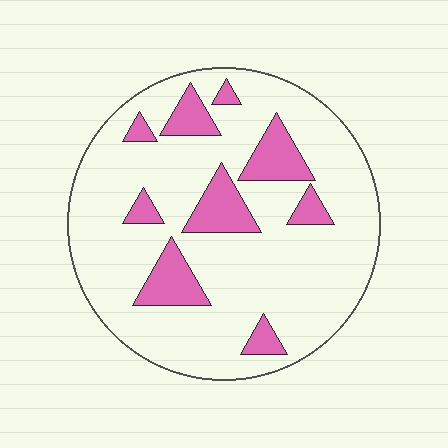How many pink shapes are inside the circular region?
9.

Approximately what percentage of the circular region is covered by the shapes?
Approximately 20%.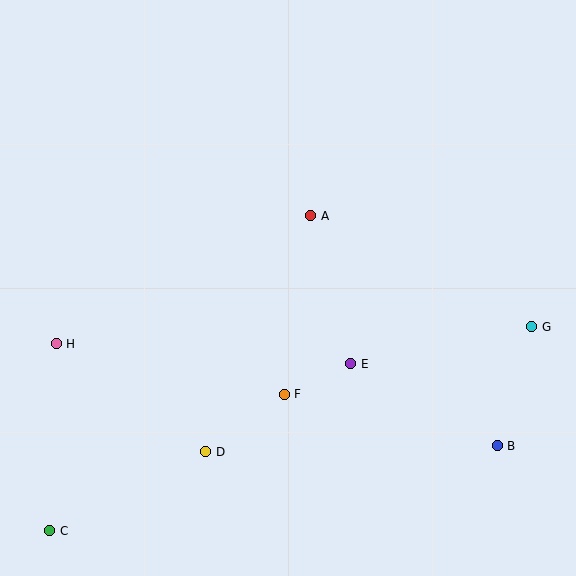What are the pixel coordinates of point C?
Point C is at (50, 531).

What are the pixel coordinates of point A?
Point A is at (311, 216).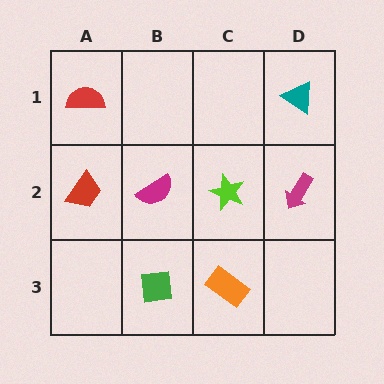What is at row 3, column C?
An orange rectangle.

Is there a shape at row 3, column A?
No, that cell is empty.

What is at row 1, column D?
A teal triangle.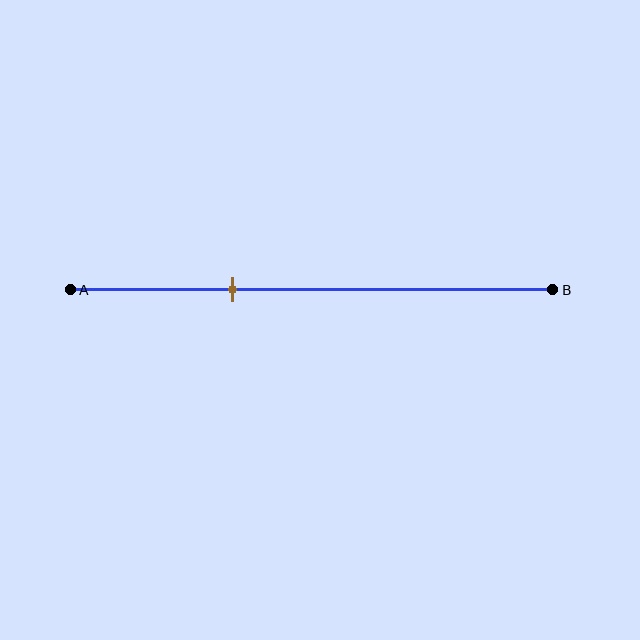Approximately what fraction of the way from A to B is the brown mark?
The brown mark is approximately 35% of the way from A to B.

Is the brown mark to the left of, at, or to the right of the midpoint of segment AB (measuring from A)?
The brown mark is to the left of the midpoint of segment AB.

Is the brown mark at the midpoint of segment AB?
No, the mark is at about 35% from A, not at the 50% midpoint.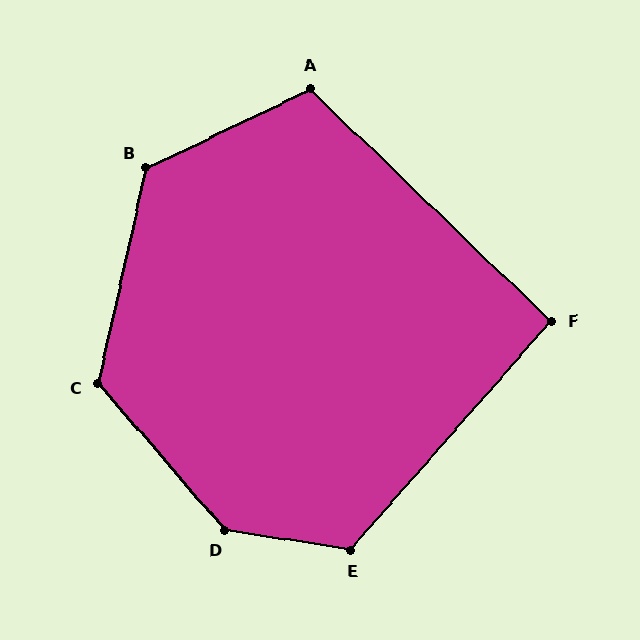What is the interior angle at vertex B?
Approximately 128 degrees (obtuse).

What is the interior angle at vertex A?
Approximately 110 degrees (obtuse).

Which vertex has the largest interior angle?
D, at approximately 139 degrees.